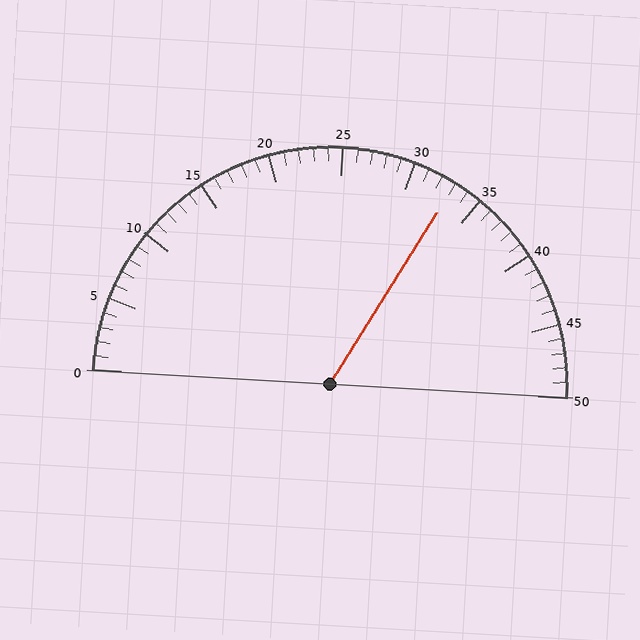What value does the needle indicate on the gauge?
The needle indicates approximately 33.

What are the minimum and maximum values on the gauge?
The gauge ranges from 0 to 50.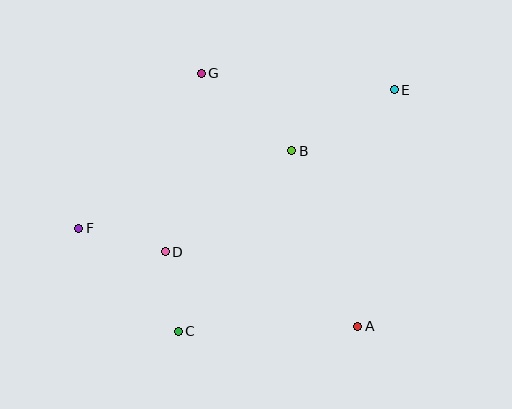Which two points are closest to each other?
Points C and D are closest to each other.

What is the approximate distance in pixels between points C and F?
The distance between C and F is approximately 143 pixels.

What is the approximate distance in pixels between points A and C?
The distance between A and C is approximately 180 pixels.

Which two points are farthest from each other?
Points E and F are farthest from each other.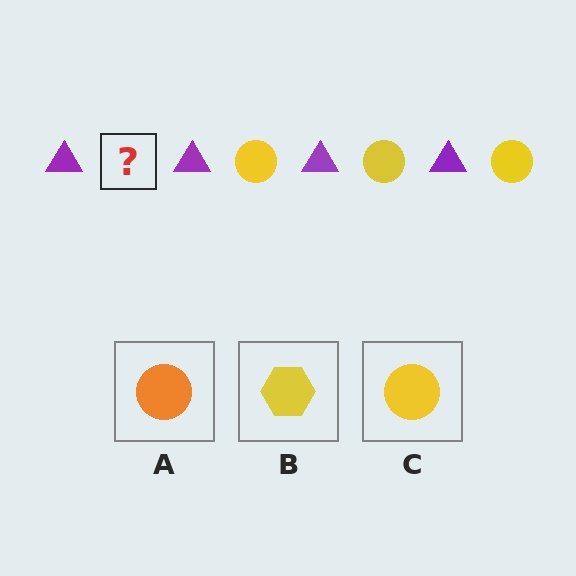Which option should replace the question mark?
Option C.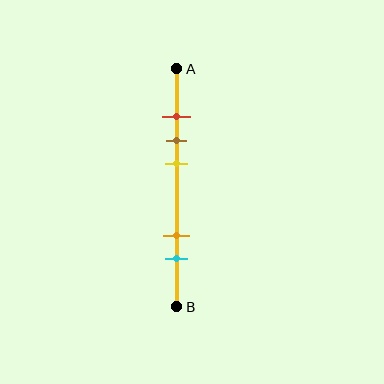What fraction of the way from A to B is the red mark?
The red mark is approximately 20% (0.2) of the way from A to B.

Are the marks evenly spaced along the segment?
No, the marks are not evenly spaced.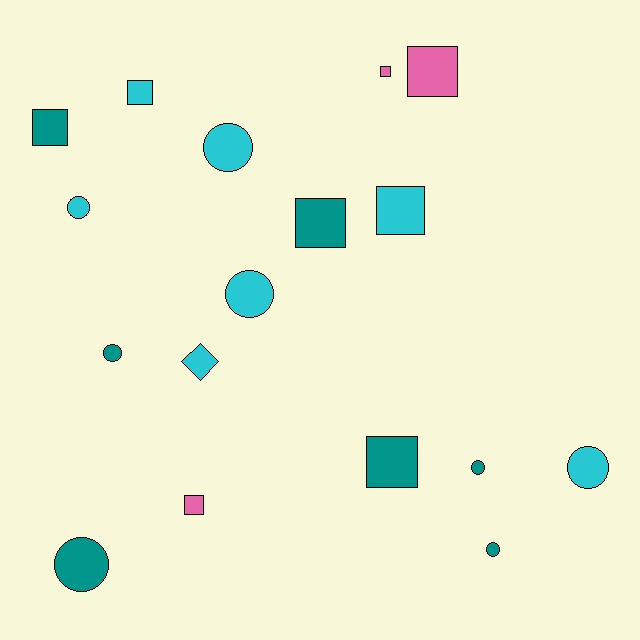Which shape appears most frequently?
Square, with 8 objects.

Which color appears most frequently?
Teal, with 7 objects.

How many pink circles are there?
There are no pink circles.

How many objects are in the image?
There are 17 objects.